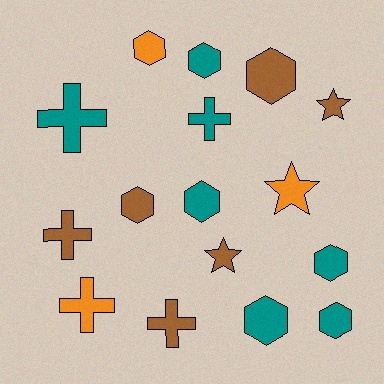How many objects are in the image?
There are 16 objects.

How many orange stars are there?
There is 1 orange star.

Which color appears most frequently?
Teal, with 7 objects.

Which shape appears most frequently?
Hexagon, with 8 objects.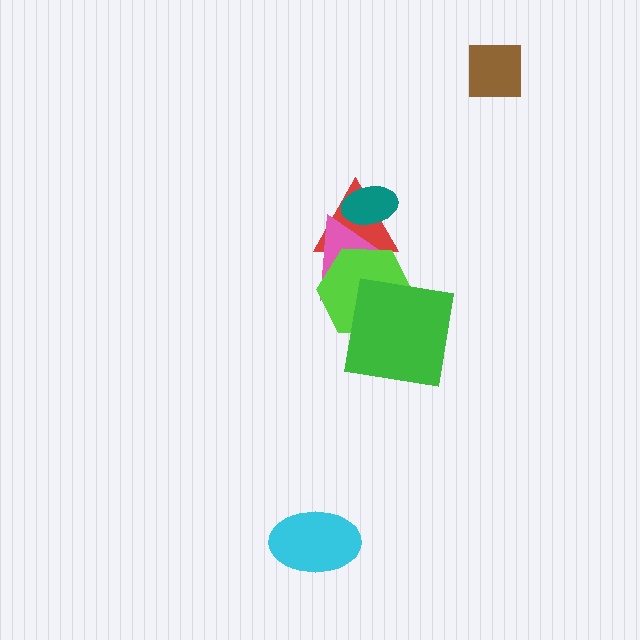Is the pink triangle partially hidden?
Yes, it is partially covered by another shape.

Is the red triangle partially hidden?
Yes, it is partially covered by another shape.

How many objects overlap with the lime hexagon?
3 objects overlap with the lime hexagon.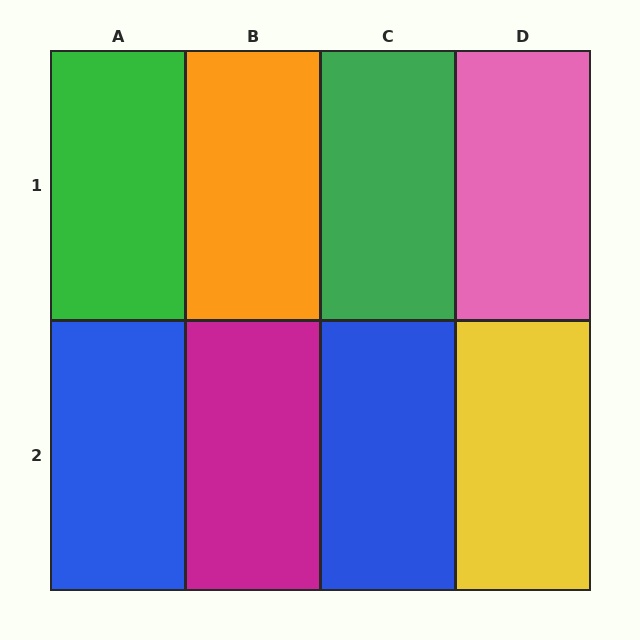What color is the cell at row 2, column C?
Blue.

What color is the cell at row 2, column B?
Magenta.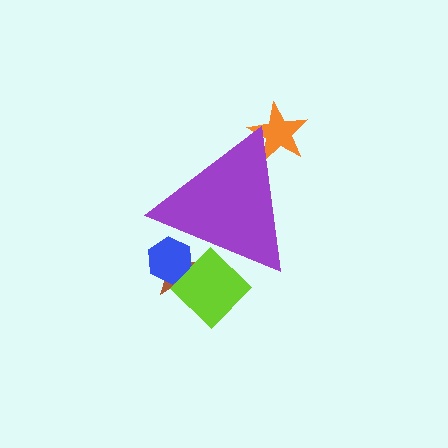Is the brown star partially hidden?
Yes, the brown star is partially hidden behind the purple triangle.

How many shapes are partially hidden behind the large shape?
4 shapes are partially hidden.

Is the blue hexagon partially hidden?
Yes, the blue hexagon is partially hidden behind the purple triangle.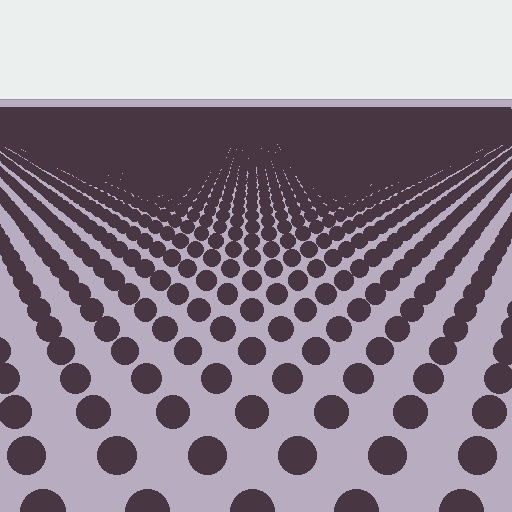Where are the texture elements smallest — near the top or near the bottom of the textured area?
Near the top.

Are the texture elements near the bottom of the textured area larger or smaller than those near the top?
Larger. Near the bottom, elements are closer to the viewer and appear at a bigger on-screen size.